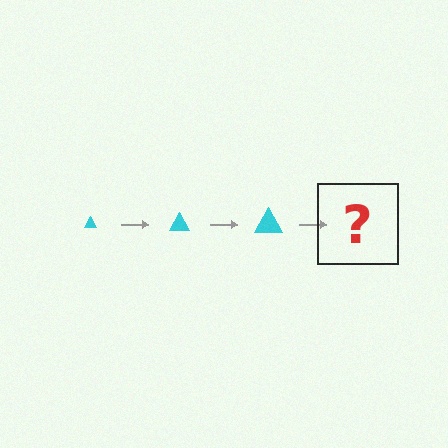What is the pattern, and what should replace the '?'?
The pattern is that the triangle gets progressively larger each step. The '?' should be a cyan triangle, larger than the previous one.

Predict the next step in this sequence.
The next step is a cyan triangle, larger than the previous one.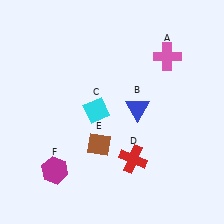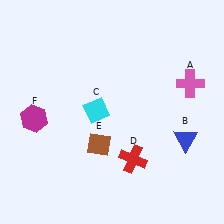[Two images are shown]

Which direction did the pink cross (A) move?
The pink cross (A) moved down.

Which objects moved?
The objects that moved are: the pink cross (A), the blue triangle (B), the magenta hexagon (F).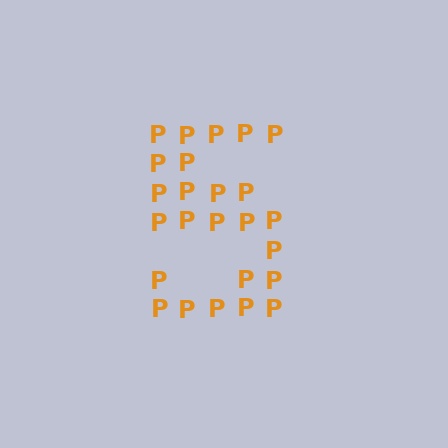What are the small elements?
The small elements are letter P's.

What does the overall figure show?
The overall figure shows the digit 5.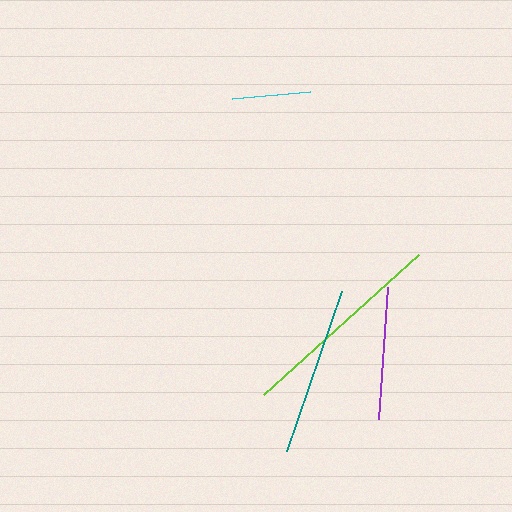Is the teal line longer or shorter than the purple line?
The teal line is longer than the purple line.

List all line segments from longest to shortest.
From longest to shortest: lime, teal, purple, cyan.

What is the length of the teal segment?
The teal segment is approximately 169 pixels long.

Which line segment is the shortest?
The cyan line is the shortest at approximately 78 pixels.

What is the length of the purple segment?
The purple segment is approximately 133 pixels long.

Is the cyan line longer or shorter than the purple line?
The purple line is longer than the cyan line.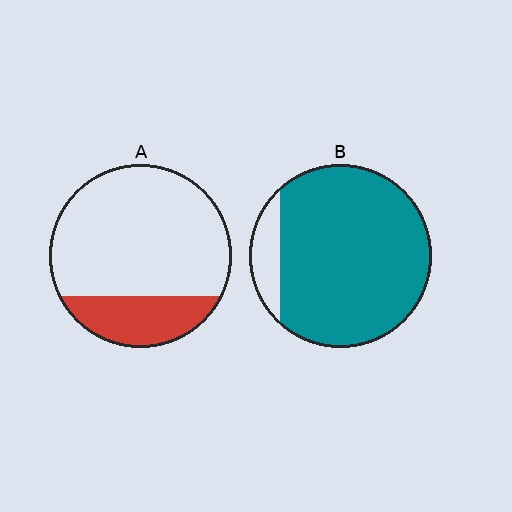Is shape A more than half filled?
No.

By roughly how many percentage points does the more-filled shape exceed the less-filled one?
By roughly 65 percentage points (B over A).